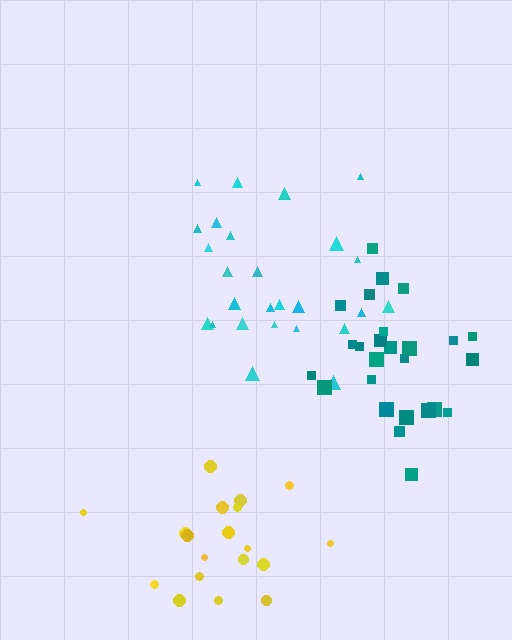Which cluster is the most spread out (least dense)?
Cyan.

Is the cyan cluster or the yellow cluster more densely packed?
Yellow.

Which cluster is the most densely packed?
Teal.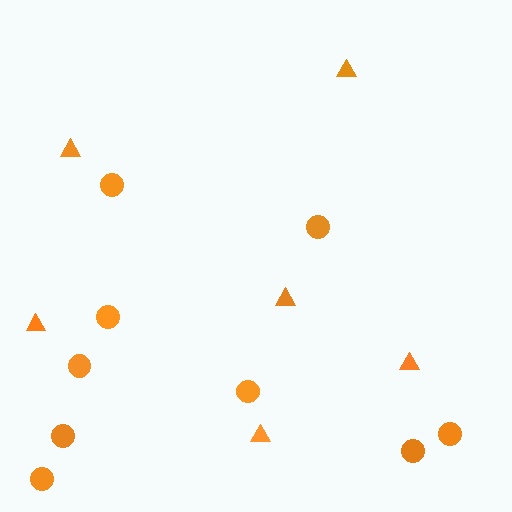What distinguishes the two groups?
There are 2 groups: one group of circles (9) and one group of triangles (6).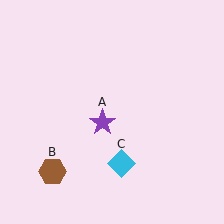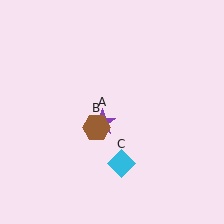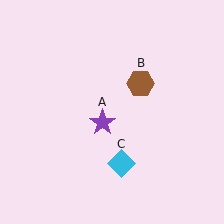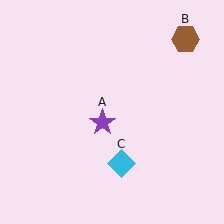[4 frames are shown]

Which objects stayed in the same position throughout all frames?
Purple star (object A) and cyan diamond (object C) remained stationary.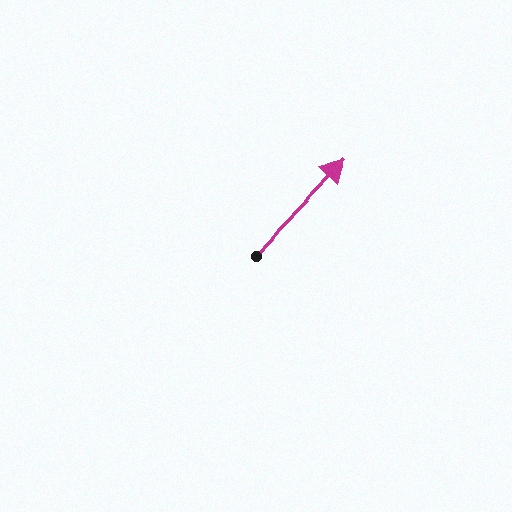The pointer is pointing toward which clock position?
Roughly 1 o'clock.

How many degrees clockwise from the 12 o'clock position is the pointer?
Approximately 43 degrees.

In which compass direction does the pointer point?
Northeast.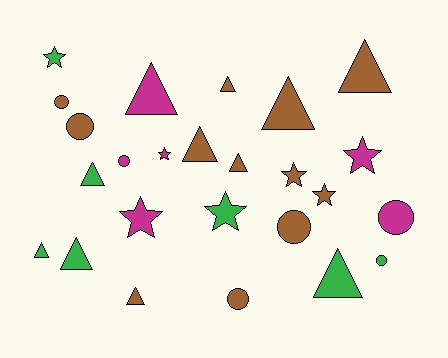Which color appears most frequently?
Brown, with 12 objects.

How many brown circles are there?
There are 4 brown circles.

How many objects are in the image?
There are 25 objects.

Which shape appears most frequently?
Triangle, with 11 objects.